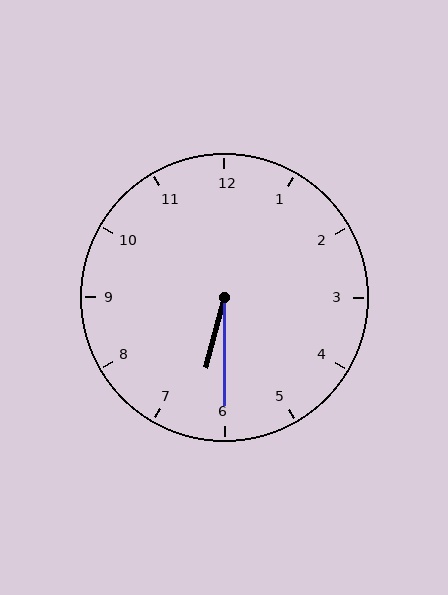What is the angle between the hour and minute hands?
Approximately 15 degrees.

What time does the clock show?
6:30.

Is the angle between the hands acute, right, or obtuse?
It is acute.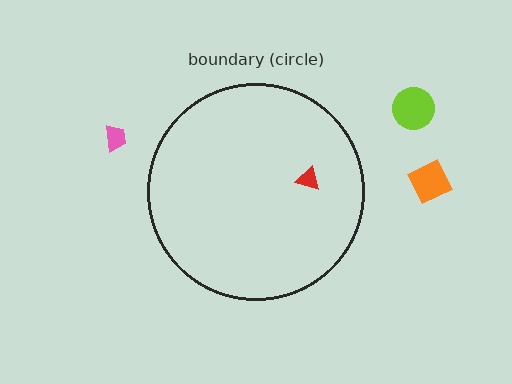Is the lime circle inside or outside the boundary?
Outside.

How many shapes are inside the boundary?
1 inside, 3 outside.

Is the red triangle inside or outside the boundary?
Inside.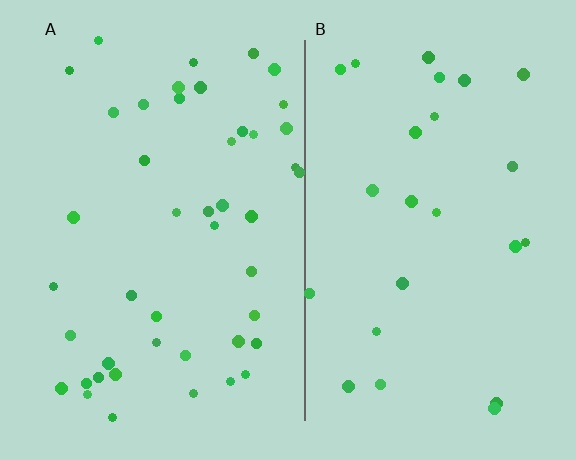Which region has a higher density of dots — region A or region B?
A (the left).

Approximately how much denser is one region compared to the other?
Approximately 1.8× — region A over region B.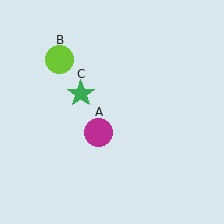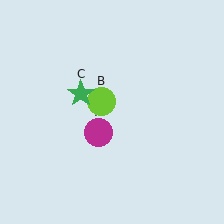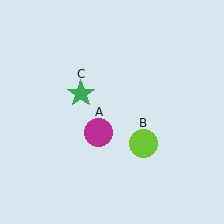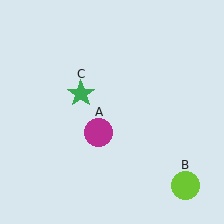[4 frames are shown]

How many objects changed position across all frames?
1 object changed position: lime circle (object B).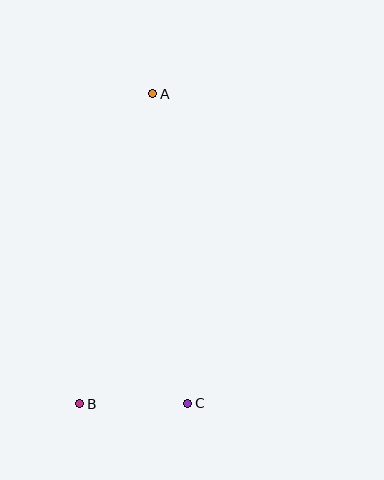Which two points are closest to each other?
Points B and C are closest to each other.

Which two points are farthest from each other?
Points A and B are farthest from each other.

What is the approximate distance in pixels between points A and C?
The distance between A and C is approximately 311 pixels.